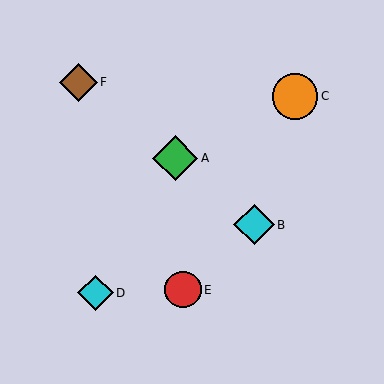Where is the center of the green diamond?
The center of the green diamond is at (175, 158).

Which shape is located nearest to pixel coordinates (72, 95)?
The brown diamond (labeled F) at (78, 82) is nearest to that location.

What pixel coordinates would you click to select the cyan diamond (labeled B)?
Click at (254, 225) to select the cyan diamond B.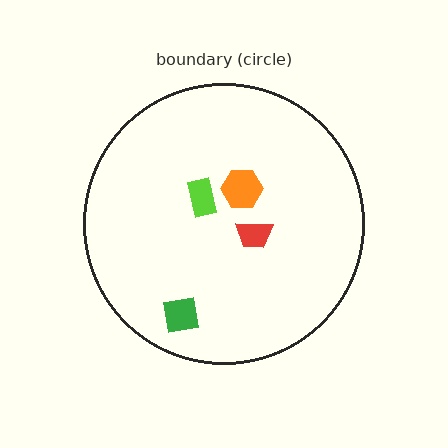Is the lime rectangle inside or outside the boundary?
Inside.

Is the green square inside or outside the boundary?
Inside.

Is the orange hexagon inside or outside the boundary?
Inside.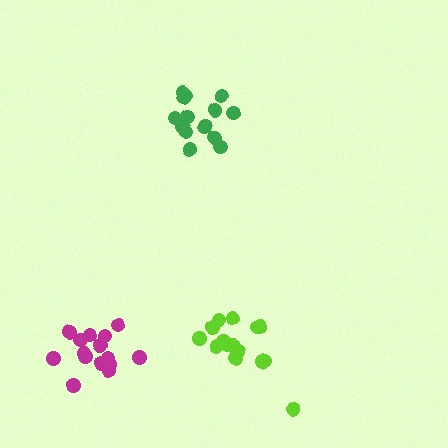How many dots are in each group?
Group 1: 15 dots, Group 2: 14 dots, Group 3: 15 dots (44 total).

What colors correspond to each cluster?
The clusters are colored: magenta, green, lime.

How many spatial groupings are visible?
There are 3 spatial groupings.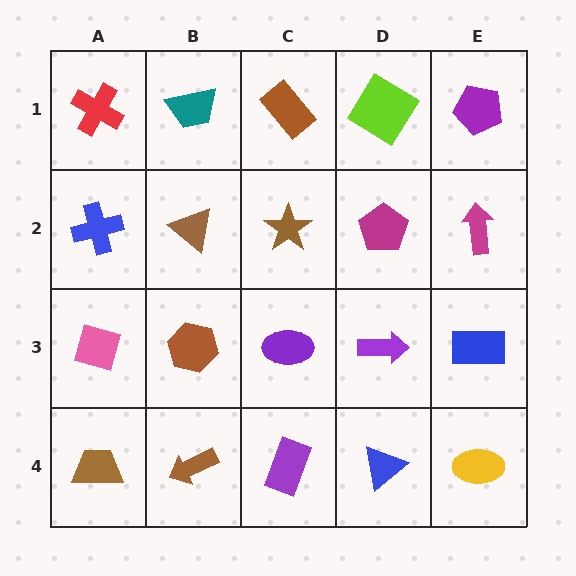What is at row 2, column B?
A brown triangle.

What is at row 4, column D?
A blue triangle.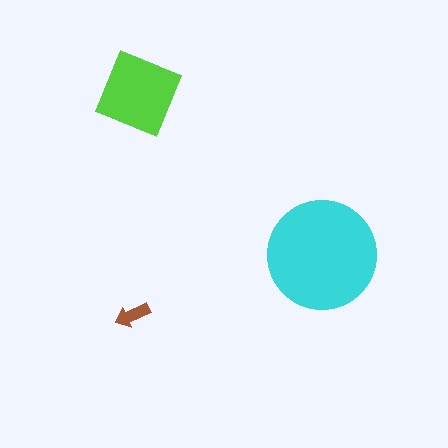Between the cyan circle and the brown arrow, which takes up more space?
The cyan circle.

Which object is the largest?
The cyan circle.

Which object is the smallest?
The brown arrow.